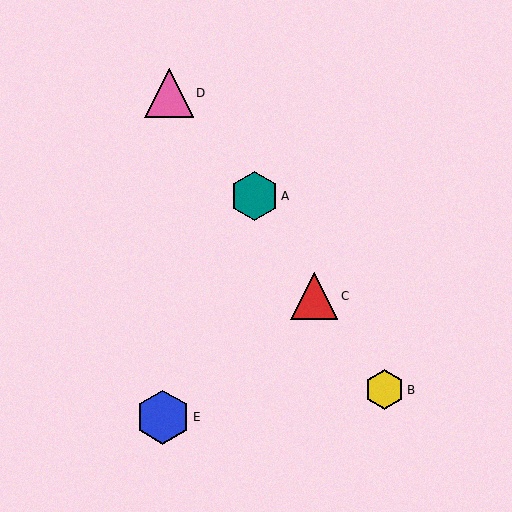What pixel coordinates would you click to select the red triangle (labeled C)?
Click at (314, 296) to select the red triangle C.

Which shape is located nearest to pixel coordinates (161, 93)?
The pink triangle (labeled D) at (169, 93) is nearest to that location.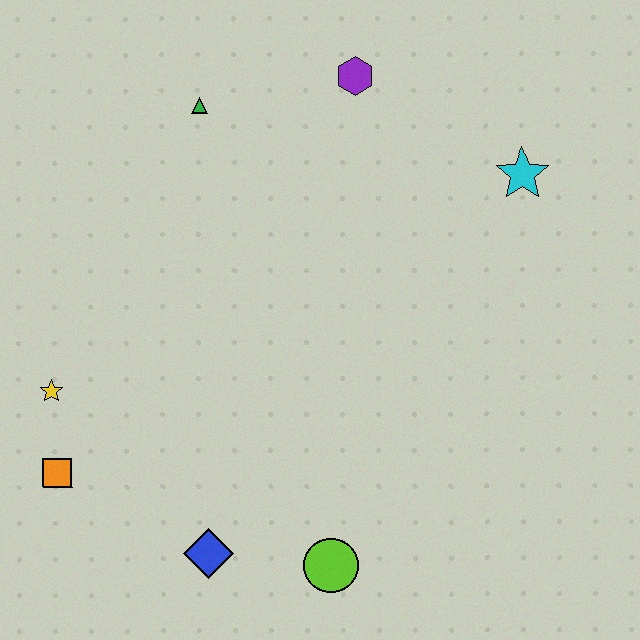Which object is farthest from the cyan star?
The orange square is farthest from the cyan star.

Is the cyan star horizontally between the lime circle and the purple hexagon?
No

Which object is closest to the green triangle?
The purple hexagon is closest to the green triangle.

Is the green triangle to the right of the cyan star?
No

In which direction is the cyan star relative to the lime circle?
The cyan star is above the lime circle.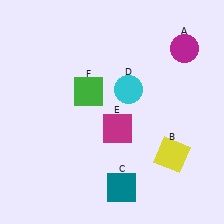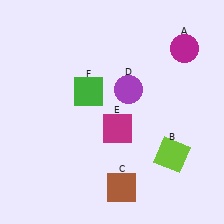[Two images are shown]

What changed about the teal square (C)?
In Image 1, C is teal. In Image 2, it changed to brown.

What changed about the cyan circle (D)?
In Image 1, D is cyan. In Image 2, it changed to purple.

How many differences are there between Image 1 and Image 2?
There are 3 differences between the two images.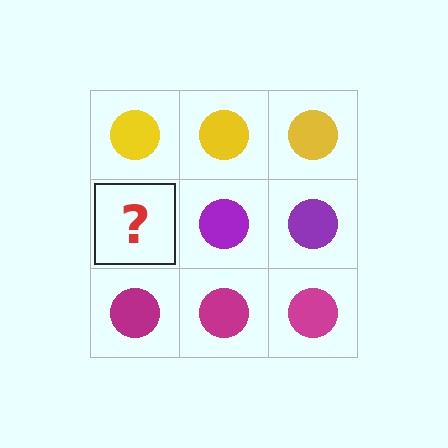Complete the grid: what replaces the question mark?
The question mark should be replaced with a purple circle.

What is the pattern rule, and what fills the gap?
The rule is that each row has a consistent color. The gap should be filled with a purple circle.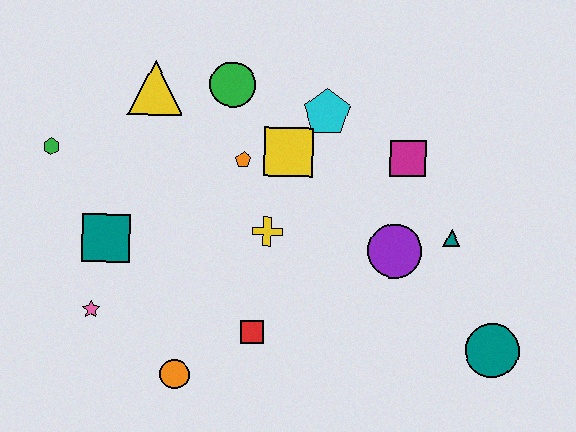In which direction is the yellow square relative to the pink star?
The yellow square is to the right of the pink star.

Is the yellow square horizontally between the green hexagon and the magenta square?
Yes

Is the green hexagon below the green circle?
Yes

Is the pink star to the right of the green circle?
No